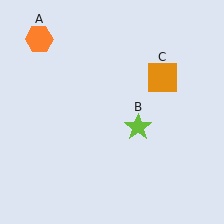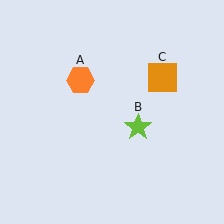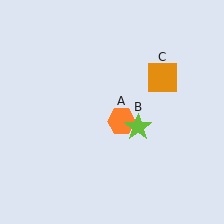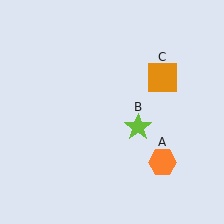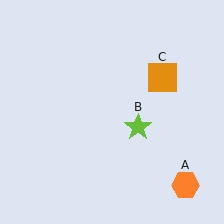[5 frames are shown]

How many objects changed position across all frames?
1 object changed position: orange hexagon (object A).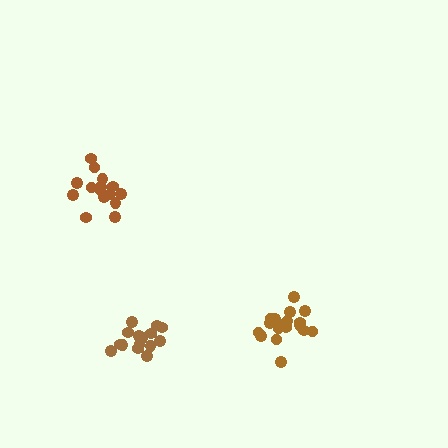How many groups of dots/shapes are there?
There are 3 groups.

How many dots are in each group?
Group 1: 18 dots, Group 2: 15 dots, Group 3: 15 dots (48 total).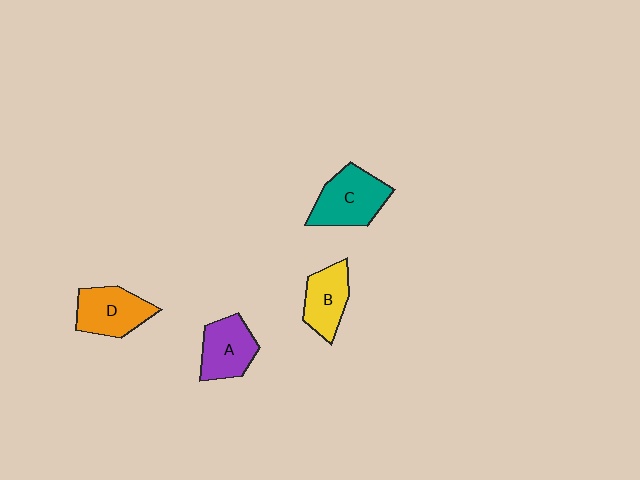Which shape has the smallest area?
Shape B (yellow).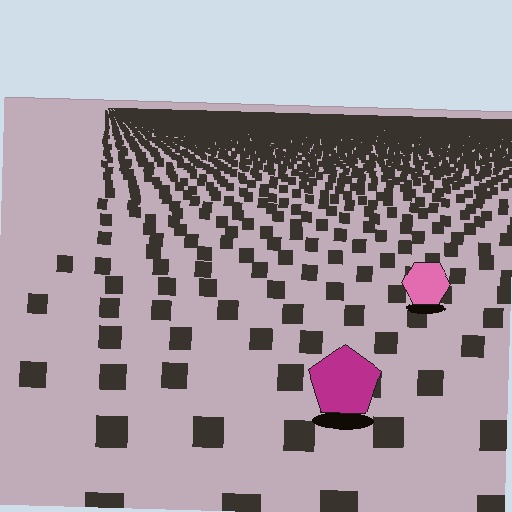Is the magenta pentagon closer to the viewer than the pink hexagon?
Yes. The magenta pentagon is closer — you can tell from the texture gradient: the ground texture is coarser near it.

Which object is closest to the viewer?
The magenta pentagon is closest. The texture marks near it are larger and more spread out.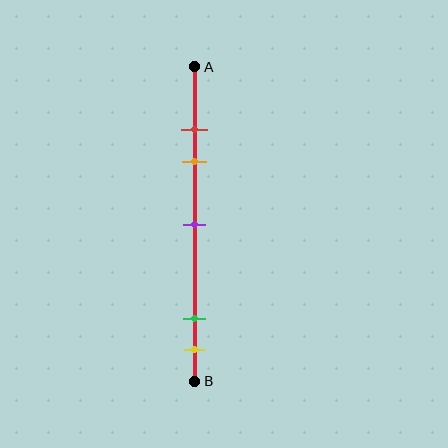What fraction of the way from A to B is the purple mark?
The purple mark is approximately 50% (0.5) of the way from A to B.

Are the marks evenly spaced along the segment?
No, the marks are not evenly spaced.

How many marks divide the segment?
There are 5 marks dividing the segment.